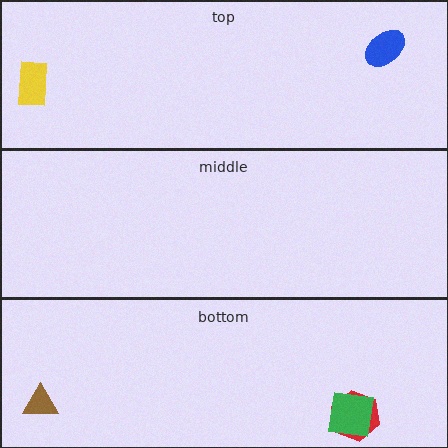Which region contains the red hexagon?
The bottom region.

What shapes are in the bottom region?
The red hexagon, the brown triangle, the green square.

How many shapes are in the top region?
2.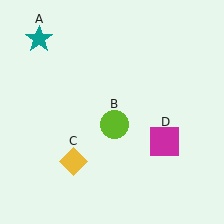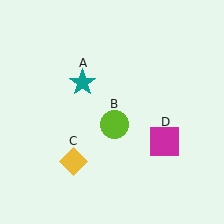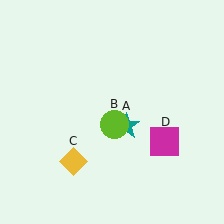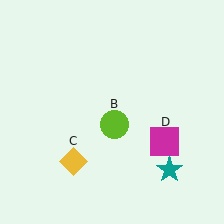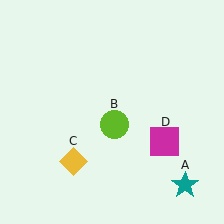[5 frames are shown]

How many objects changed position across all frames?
1 object changed position: teal star (object A).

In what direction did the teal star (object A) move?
The teal star (object A) moved down and to the right.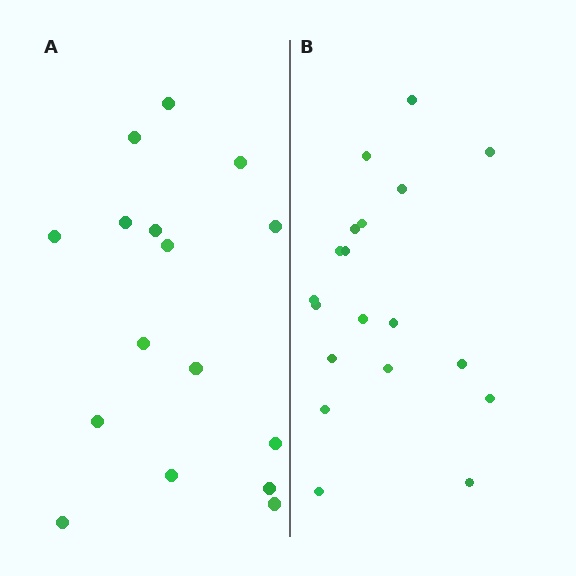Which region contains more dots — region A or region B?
Region B (the right region) has more dots.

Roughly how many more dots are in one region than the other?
Region B has just a few more — roughly 2 or 3 more dots than region A.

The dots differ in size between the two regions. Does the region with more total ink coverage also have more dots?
No. Region A has more total ink coverage because its dots are larger, but region B actually contains more individual dots. Total area can be misleading — the number of items is what matters here.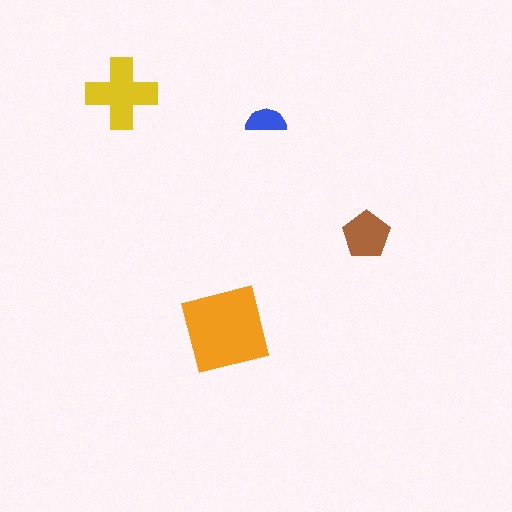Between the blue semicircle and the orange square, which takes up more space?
The orange square.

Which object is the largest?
The orange square.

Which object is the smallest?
The blue semicircle.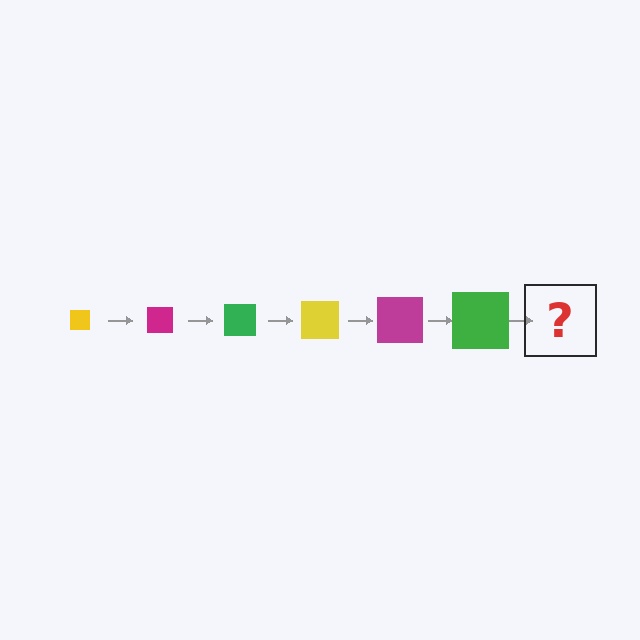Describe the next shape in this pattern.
It should be a yellow square, larger than the previous one.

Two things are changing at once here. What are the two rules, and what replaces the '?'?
The two rules are that the square grows larger each step and the color cycles through yellow, magenta, and green. The '?' should be a yellow square, larger than the previous one.